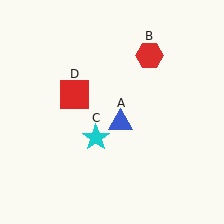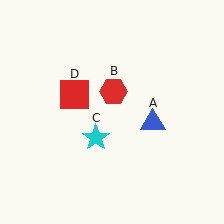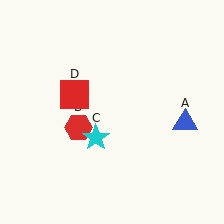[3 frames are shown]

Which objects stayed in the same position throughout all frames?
Cyan star (object C) and red square (object D) remained stationary.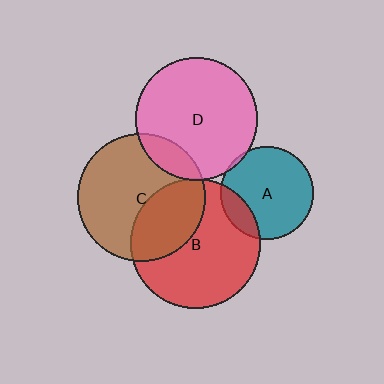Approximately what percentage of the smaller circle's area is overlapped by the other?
Approximately 5%.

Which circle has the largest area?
Circle B (red).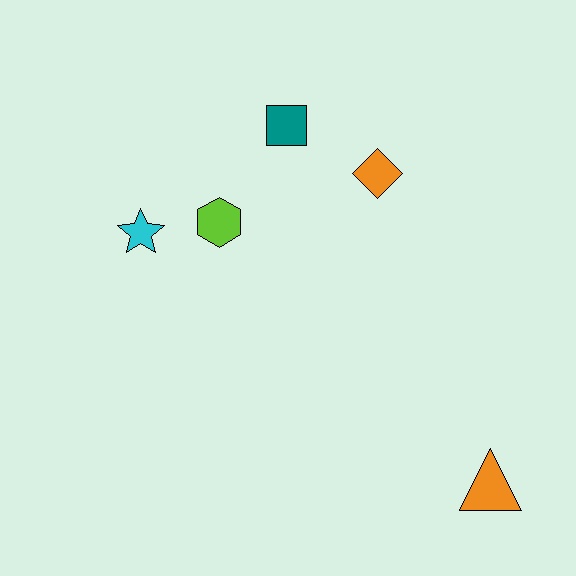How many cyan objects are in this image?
There is 1 cyan object.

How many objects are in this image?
There are 5 objects.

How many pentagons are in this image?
There are no pentagons.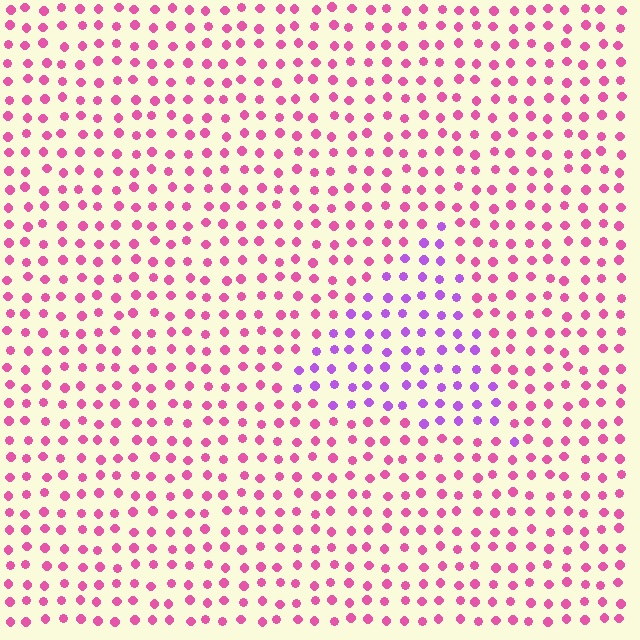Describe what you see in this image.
The image is filled with small pink elements in a uniform arrangement. A triangle-shaped region is visible where the elements are tinted to a slightly different hue, forming a subtle color boundary.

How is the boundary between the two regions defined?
The boundary is defined purely by a slight shift in hue (about 44 degrees). Spacing, size, and orientation are identical on both sides.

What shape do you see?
I see a triangle.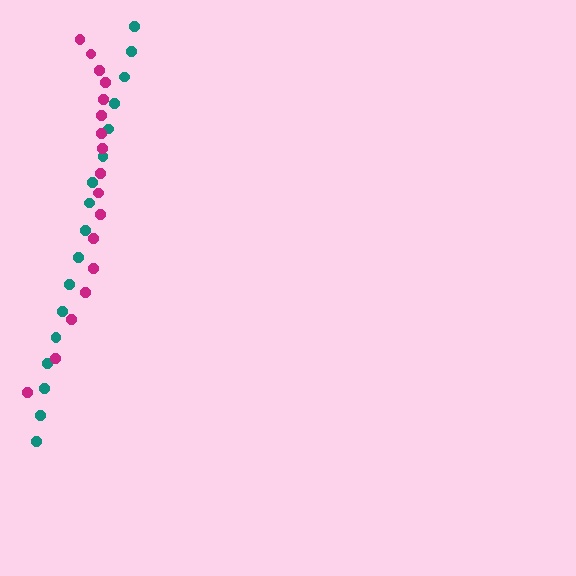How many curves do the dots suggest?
There are 2 distinct paths.